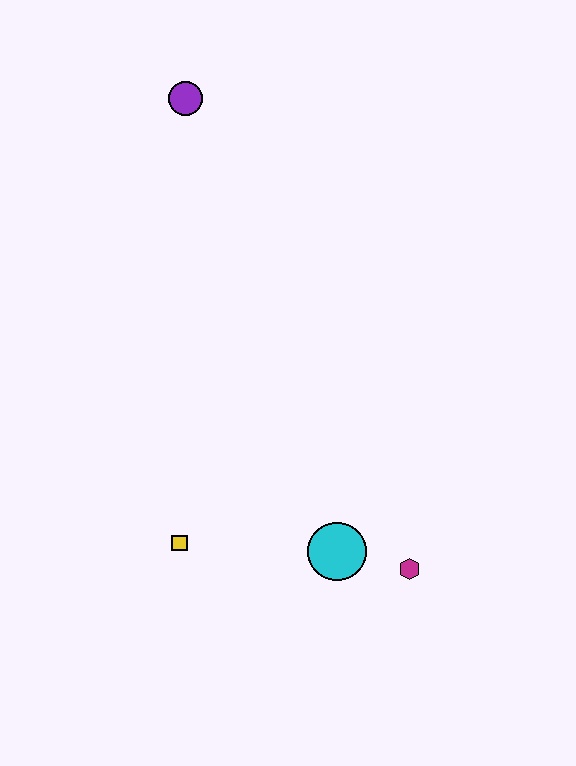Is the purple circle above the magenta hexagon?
Yes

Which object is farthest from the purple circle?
The magenta hexagon is farthest from the purple circle.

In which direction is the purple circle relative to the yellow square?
The purple circle is above the yellow square.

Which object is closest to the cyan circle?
The magenta hexagon is closest to the cyan circle.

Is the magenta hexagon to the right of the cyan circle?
Yes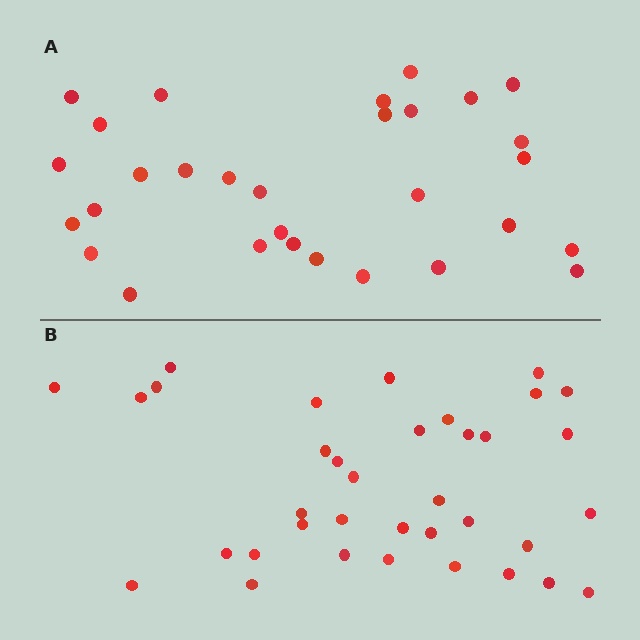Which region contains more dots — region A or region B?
Region B (the bottom region) has more dots.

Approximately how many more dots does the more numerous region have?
Region B has about 6 more dots than region A.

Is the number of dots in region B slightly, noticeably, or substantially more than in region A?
Region B has only slightly more — the two regions are fairly close. The ratio is roughly 1.2 to 1.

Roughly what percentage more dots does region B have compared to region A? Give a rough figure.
About 20% more.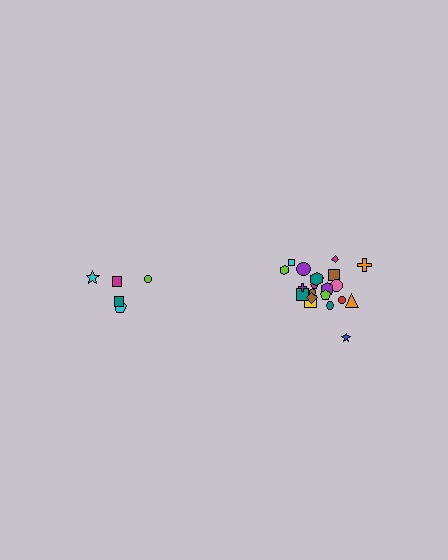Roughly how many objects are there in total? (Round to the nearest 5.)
Roughly 25 objects in total.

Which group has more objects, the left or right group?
The right group.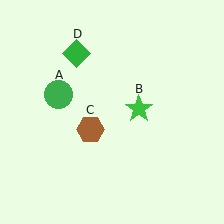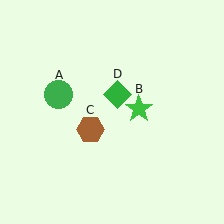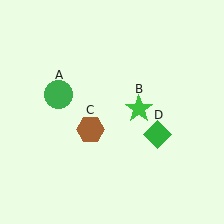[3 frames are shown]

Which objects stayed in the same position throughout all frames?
Green circle (object A) and green star (object B) and brown hexagon (object C) remained stationary.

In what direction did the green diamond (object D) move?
The green diamond (object D) moved down and to the right.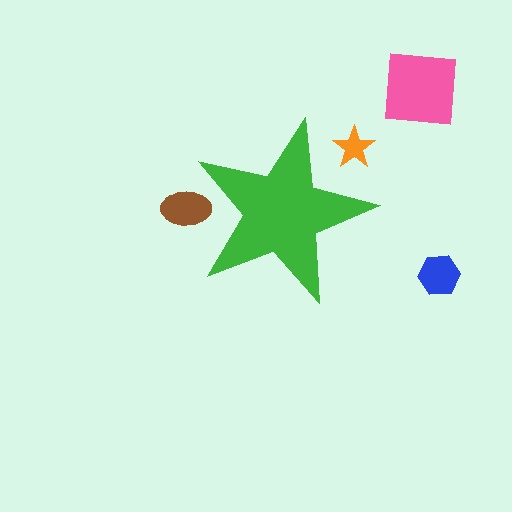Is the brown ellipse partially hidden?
Yes, the brown ellipse is partially hidden behind the green star.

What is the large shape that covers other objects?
A green star.